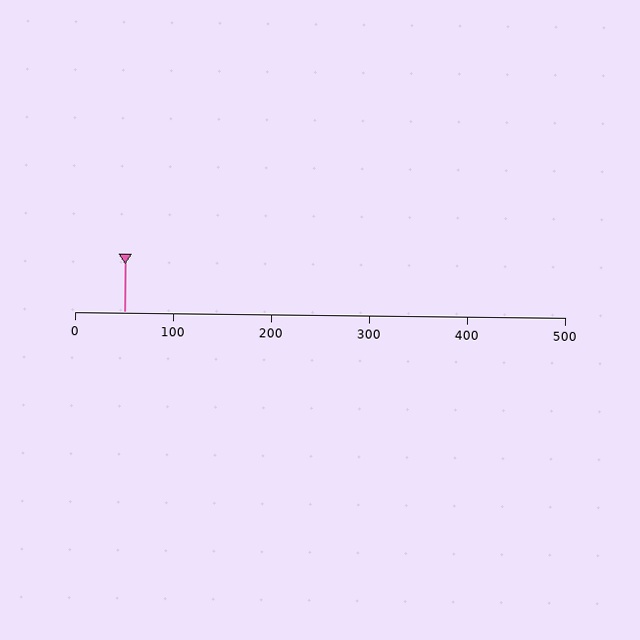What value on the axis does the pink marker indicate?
The marker indicates approximately 50.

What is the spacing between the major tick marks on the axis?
The major ticks are spaced 100 apart.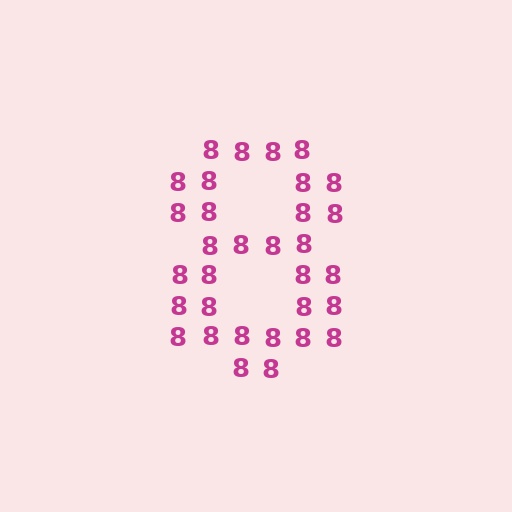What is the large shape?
The large shape is the digit 8.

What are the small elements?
The small elements are digit 8's.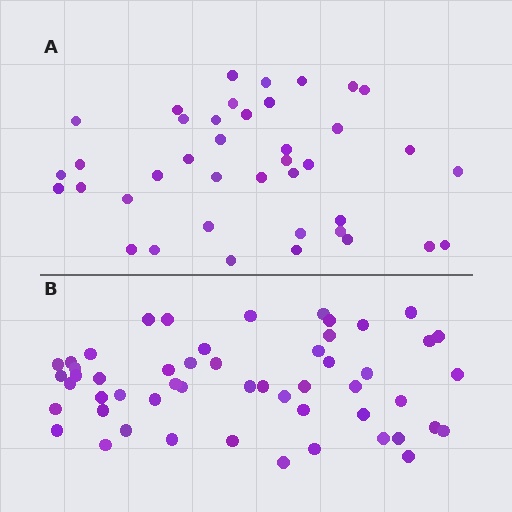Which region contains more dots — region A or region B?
Region B (the bottom region) has more dots.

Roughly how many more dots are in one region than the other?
Region B has approximately 15 more dots than region A.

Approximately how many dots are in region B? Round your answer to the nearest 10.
About 50 dots. (The exact count is 53, which rounds to 50.)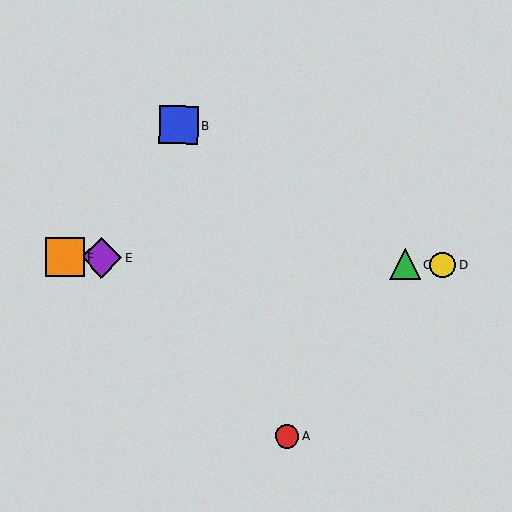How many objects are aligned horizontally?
4 objects (C, D, E, F) are aligned horizontally.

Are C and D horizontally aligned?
Yes, both are at y≈264.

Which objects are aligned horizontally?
Objects C, D, E, F are aligned horizontally.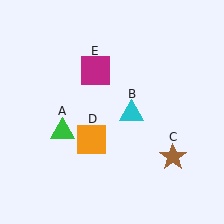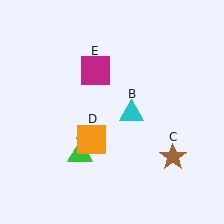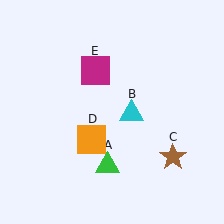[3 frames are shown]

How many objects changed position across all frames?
1 object changed position: green triangle (object A).